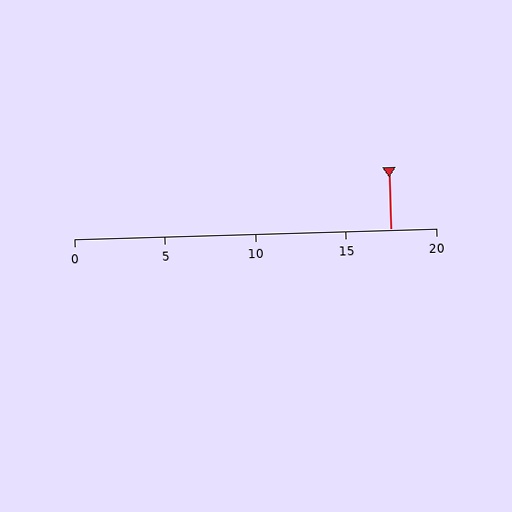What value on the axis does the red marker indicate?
The marker indicates approximately 17.5.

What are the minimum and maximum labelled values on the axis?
The axis runs from 0 to 20.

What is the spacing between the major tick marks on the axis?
The major ticks are spaced 5 apart.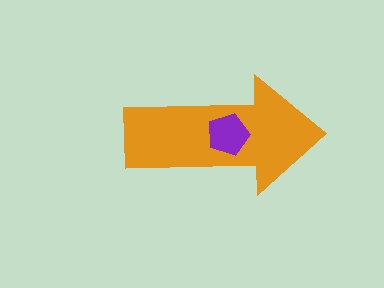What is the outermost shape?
The orange arrow.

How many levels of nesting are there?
2.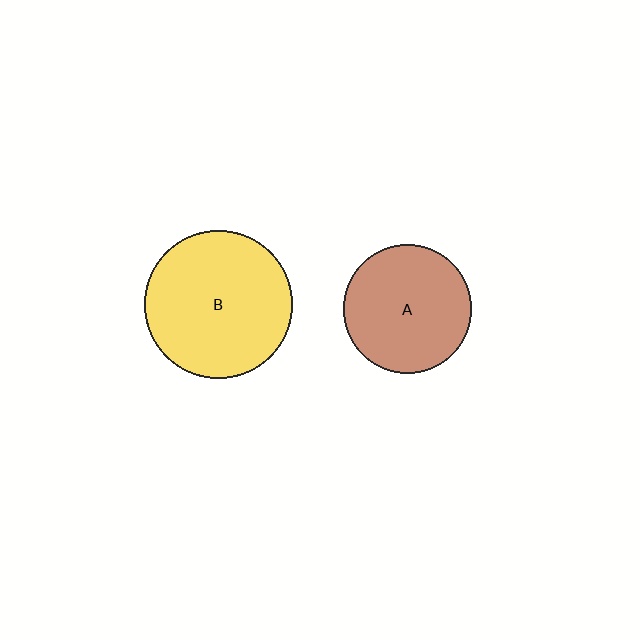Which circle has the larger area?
Circle B (yellow).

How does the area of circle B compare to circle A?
Approximately 1.3 times.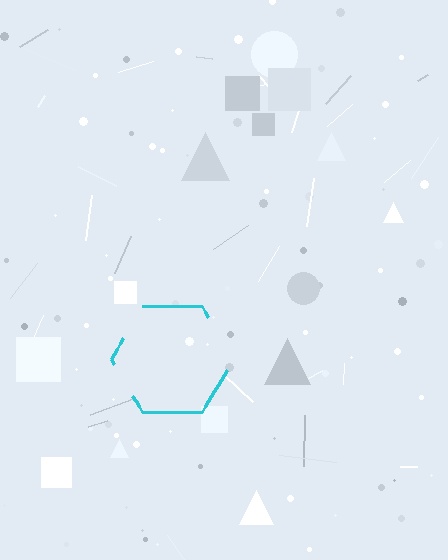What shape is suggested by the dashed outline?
The dashed outline suggests a hexagon.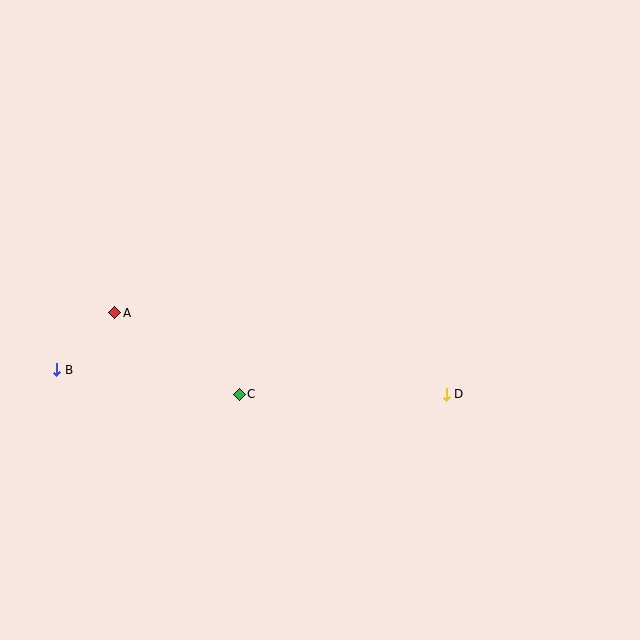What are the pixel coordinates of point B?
Point B is at (57, 370).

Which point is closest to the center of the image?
Point C at (239, 394) is closest to the center.